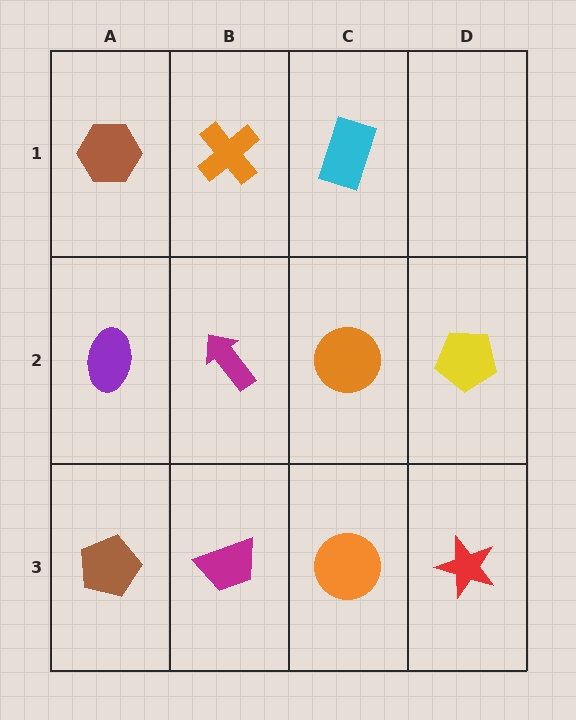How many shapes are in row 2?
4 shapes.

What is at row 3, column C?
An orange circle.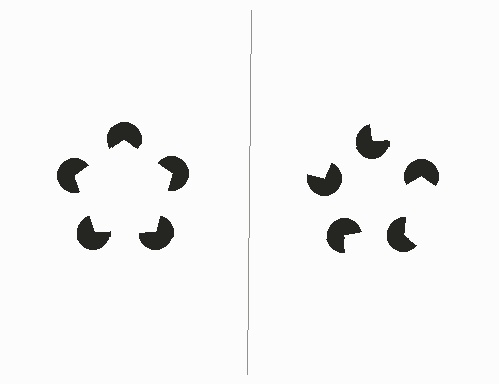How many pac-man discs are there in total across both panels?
10 — 5 on each side.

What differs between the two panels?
The pac-man discs are positioned identically on both sides; only the wedge orientations differ. On the left they align to a pentagon; on the right they are misaligned.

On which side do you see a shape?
An illusory pentagon appears on the left side. On the right side the wedge cuts are rotated, so no coherent shape forms.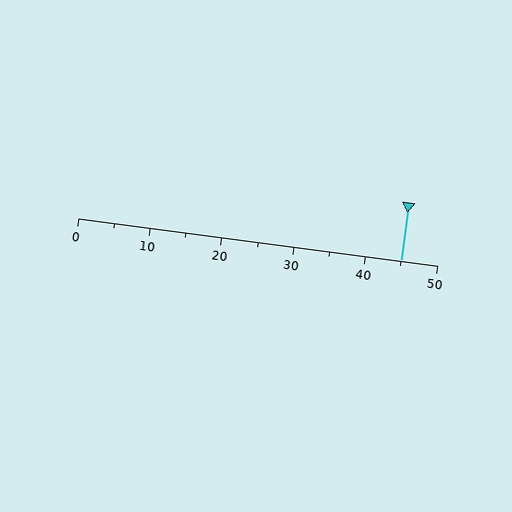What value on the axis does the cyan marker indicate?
The marker indicates approximately 45.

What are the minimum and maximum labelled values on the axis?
The axis runs from 0 to 50.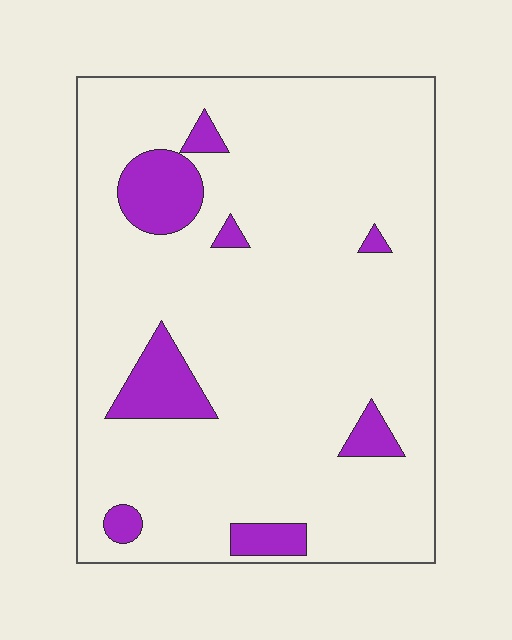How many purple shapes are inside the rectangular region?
8.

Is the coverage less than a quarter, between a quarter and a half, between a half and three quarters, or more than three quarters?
Less than a quarter.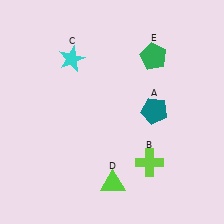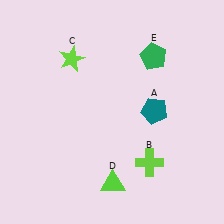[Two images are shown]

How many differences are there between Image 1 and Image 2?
There is 1 difference between the two images.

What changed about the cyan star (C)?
In Image 1, C is cyan. In Image 2, it changed to lime.